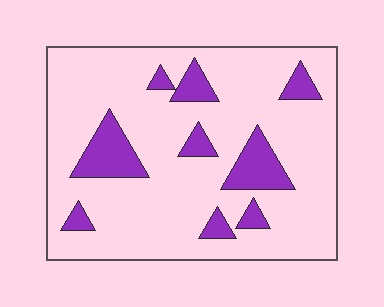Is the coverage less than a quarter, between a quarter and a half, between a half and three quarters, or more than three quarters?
Less than a quarter.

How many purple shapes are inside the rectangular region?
9.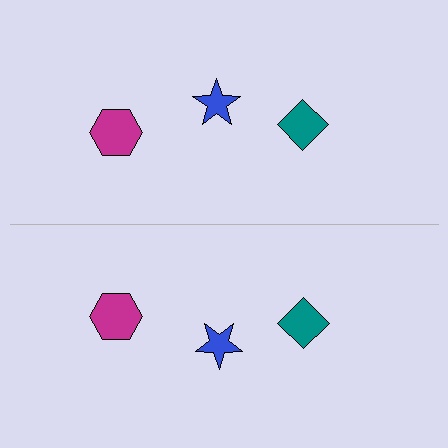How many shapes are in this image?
There are 6 shapes in this image.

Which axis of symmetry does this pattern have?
The pattern has a horizontal axis of symmetry running through the center of the image.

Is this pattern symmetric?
Yes, this pattern has bilateral (reflection) symmetry.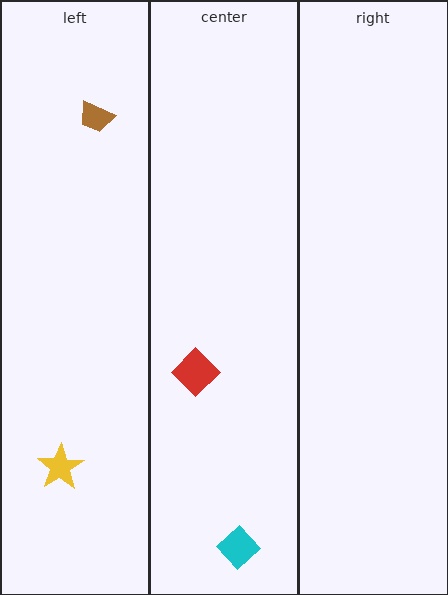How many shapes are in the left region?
2.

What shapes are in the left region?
The yellow star, the brown trapezoid.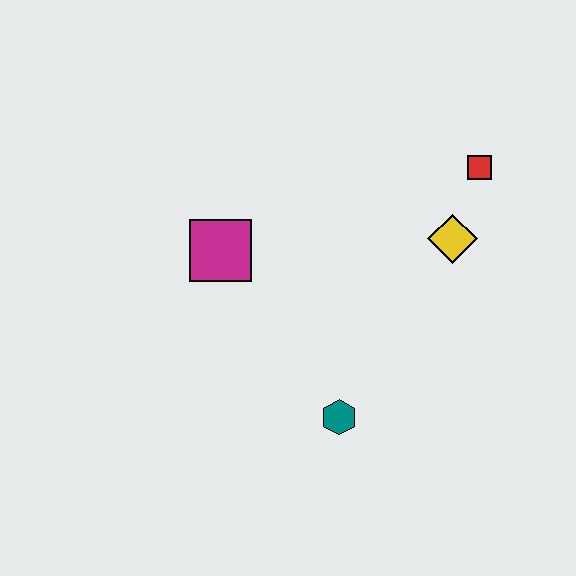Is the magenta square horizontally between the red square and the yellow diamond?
No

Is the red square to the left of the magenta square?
No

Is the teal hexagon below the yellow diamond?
Yes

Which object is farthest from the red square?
The teal hexagon is farthest from the red square.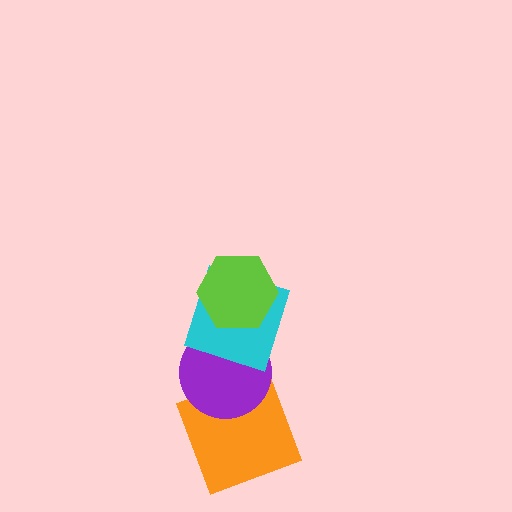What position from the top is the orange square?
The orange square is 4th from the top.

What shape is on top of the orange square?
The purple circle is on top of the orange square.